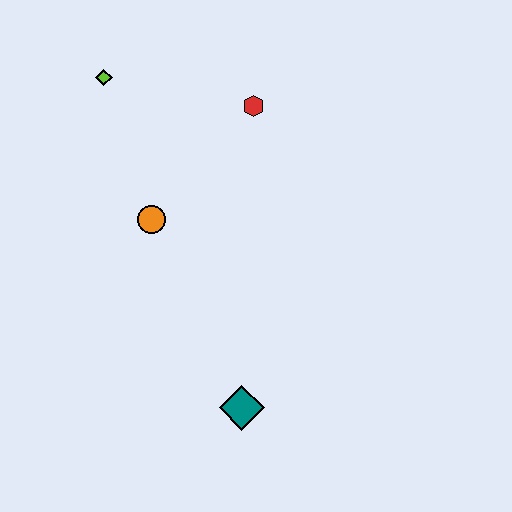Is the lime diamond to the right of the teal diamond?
No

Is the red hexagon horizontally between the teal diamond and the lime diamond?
No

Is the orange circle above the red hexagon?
No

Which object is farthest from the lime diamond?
The teal diamond is farthest from the lime diamond.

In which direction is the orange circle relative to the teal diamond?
The orange circle is above the teal diamond.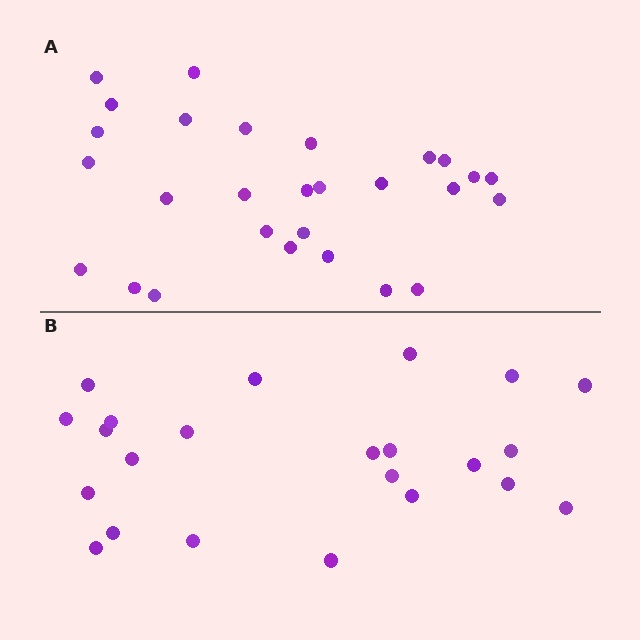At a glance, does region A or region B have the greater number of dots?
Region A (the top region) has more dots.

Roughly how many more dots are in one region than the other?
Region A has about 5 more dots than region B.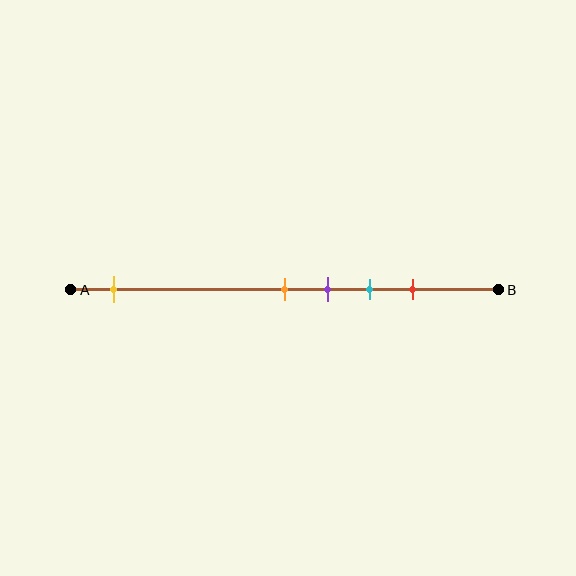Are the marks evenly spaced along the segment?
No, the marks are not evenly spaced.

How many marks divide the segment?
There are 5 marks dividing the segment.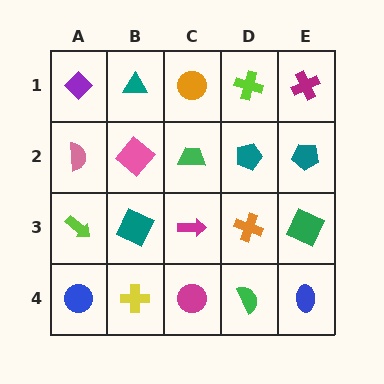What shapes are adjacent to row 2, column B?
A teal triangle (row 1, column B), a teal square (row 3, column B), a pink semicircle (row 2, column A), a green trapezoid (row 2, column C).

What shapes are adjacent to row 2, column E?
A magenta cross (row 1, column E), a green square (row 3, column E), a teal pentagon (row 2, column D).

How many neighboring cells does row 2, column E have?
3.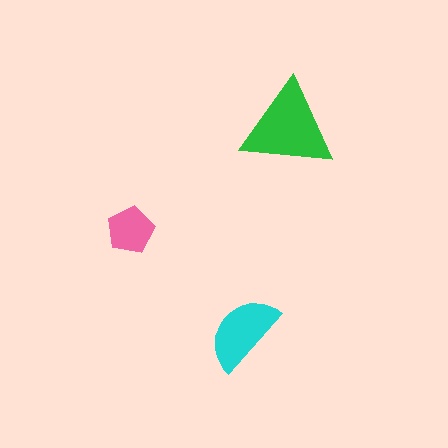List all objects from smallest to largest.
The pink pentagon, the cyan semicircle, the green triangle.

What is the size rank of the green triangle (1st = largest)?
1st.